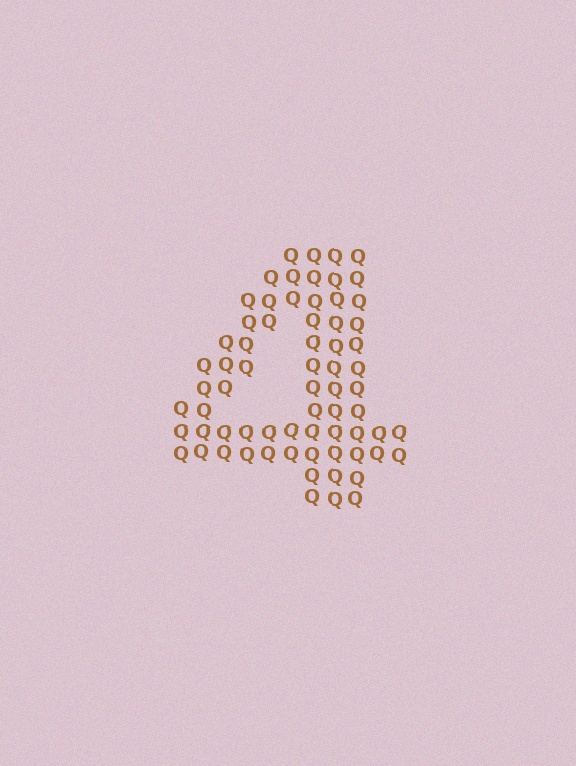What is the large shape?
The large shape is the digit 4.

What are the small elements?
The small elements are letter Q's.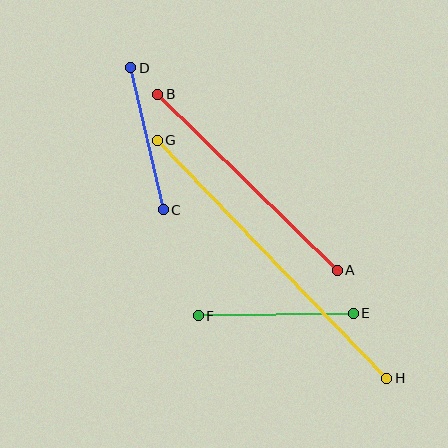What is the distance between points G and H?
The distance is approximately 331 pixels.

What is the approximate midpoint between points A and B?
The midpoint is at approximately (247, 182) pixels.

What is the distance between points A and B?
The distance is approximately 251 pixels.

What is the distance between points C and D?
The distance is approximately 146 pixels.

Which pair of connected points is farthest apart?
Points G and H are farthest apart.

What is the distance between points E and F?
The distance is approximately 155 pixels.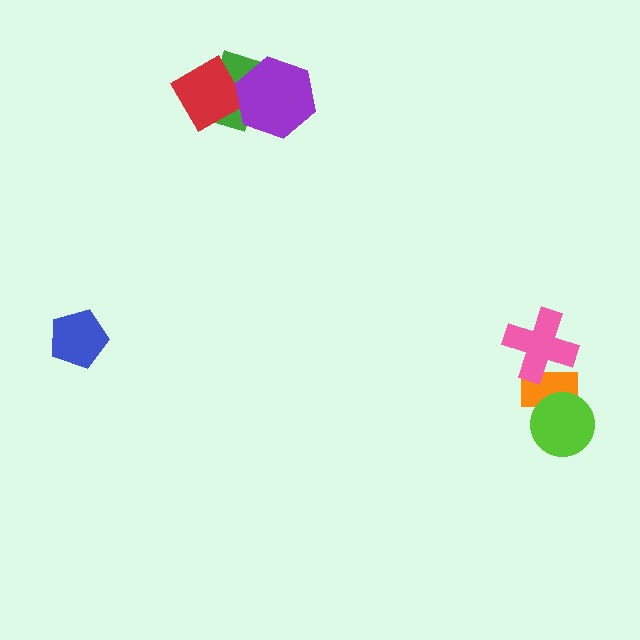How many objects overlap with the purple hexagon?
2 objects overlap with the purple hexagon.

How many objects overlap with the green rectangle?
2 objects overlap with the green rectangle.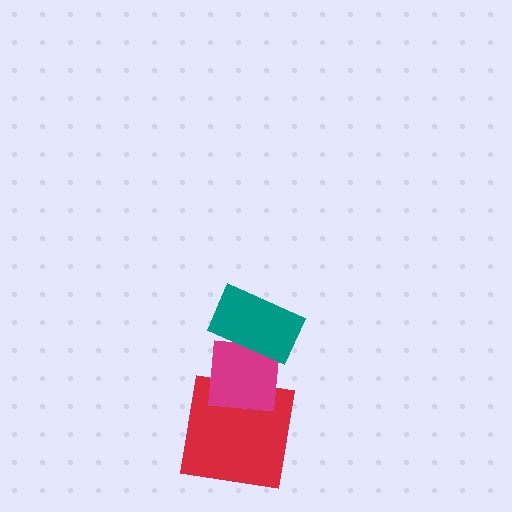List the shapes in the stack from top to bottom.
From top to bottom: the teal rectangle, the magenta square, the red square.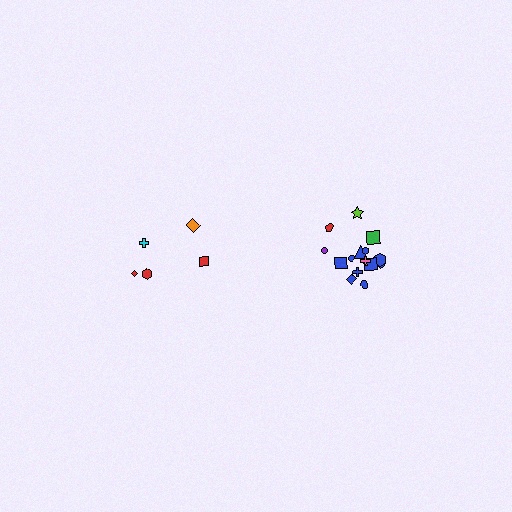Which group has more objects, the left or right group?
The right group.